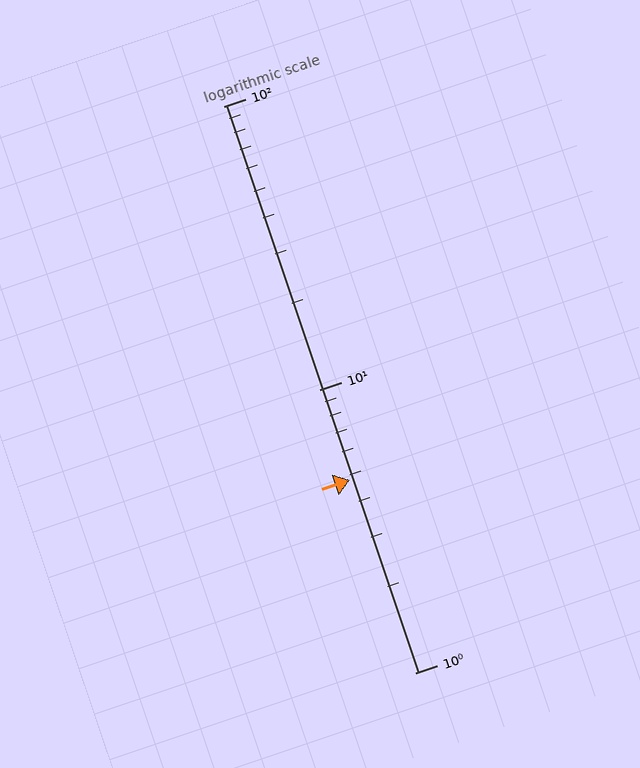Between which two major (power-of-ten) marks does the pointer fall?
The pointer is between 1 and 10.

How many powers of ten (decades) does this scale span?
The scale spans 2 decades, from 1 to 100.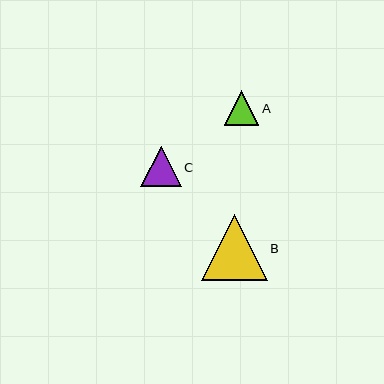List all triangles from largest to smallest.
From largest to smallest: B, C, A.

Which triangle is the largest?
Triangle B is the largest with a size of approximately 66 pixels.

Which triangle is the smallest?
Triangle A is the smallest with a size of approximately 34 pixels.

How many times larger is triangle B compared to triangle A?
Triangle B is approximately 1.9 times the size of triangle A.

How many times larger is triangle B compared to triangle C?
Triangle B is approximately 1.6 times the size of triangle C.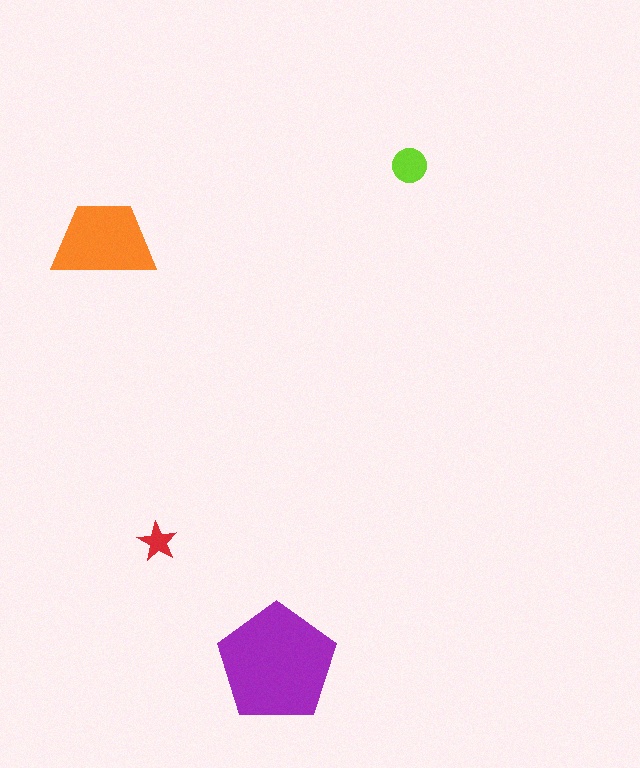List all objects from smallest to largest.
The red star, the lime circle, the orange trapezoid, the purple pentagon.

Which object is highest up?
The lime circle is topmost.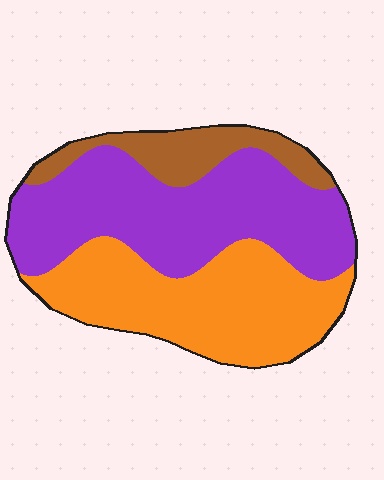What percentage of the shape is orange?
Orange takes up about two fifths (2/5) of the shape.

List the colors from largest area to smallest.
From largest to smallest: purple, orange, brown.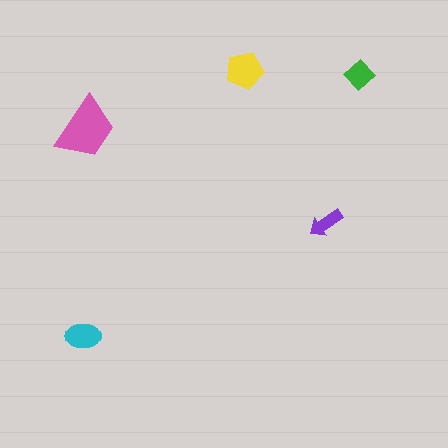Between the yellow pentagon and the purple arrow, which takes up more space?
The yellow pentagon.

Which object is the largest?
The pink trapezoid.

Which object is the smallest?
The purple arrow.